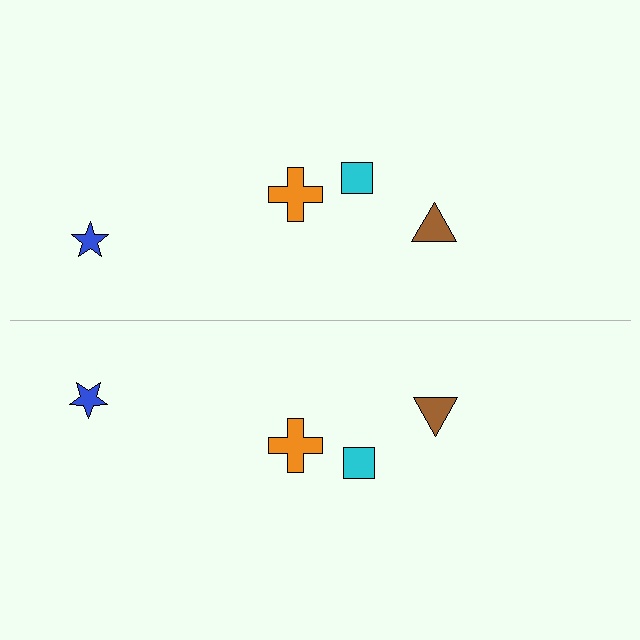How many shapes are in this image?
There are 8 shapes in this image.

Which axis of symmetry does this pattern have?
The pattern has a horizontal axis of symmetry running through the center of the image.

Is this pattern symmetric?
Yes, this pattern has bilateral (reflection) symmetry.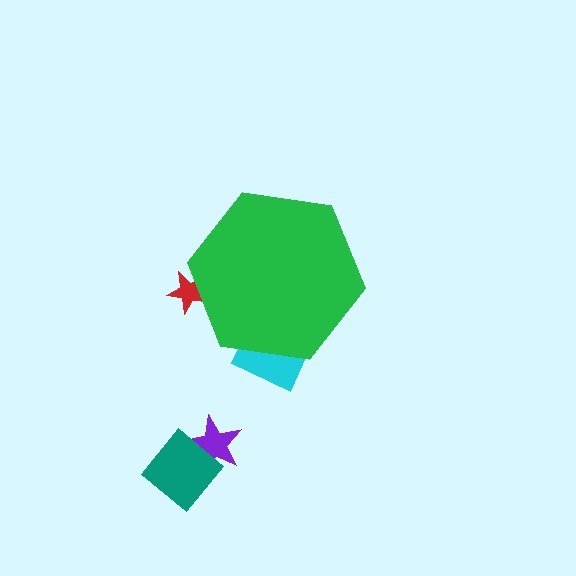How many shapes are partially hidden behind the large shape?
2 shapes are partially hidden.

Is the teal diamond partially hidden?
No, the teal diamond is fully visible.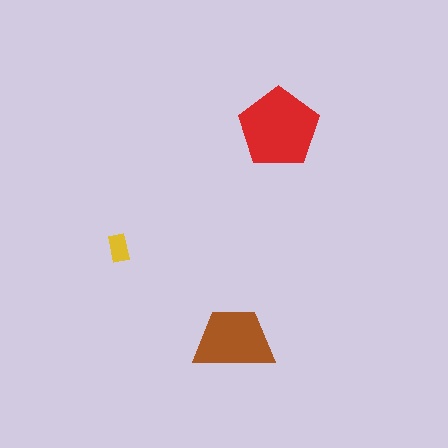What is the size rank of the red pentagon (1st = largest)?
1st.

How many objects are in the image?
There are 3 objects in the image.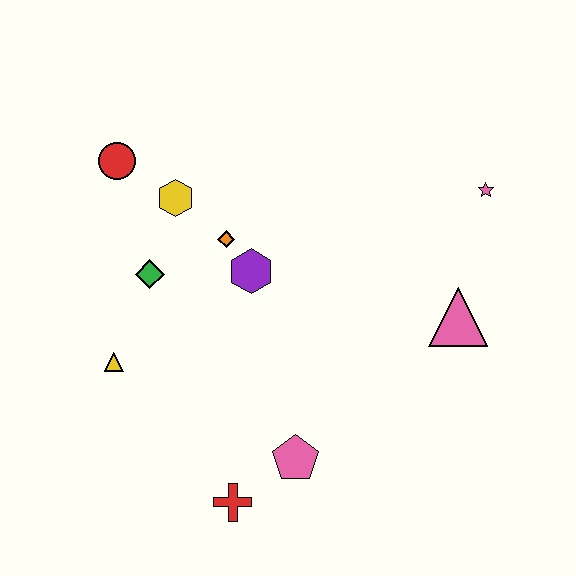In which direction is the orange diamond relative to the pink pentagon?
The orange diamond is above the pink pentagon.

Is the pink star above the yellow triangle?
Yes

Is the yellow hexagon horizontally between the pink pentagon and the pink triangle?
No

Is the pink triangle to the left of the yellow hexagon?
No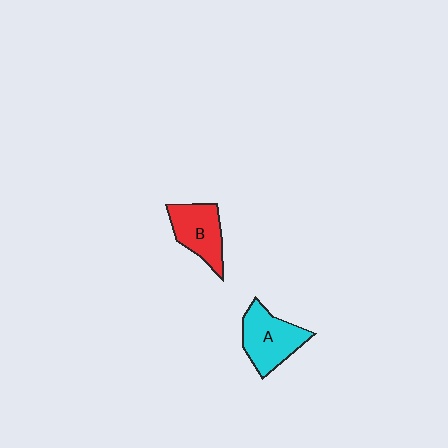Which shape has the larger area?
Shape A (cyan).